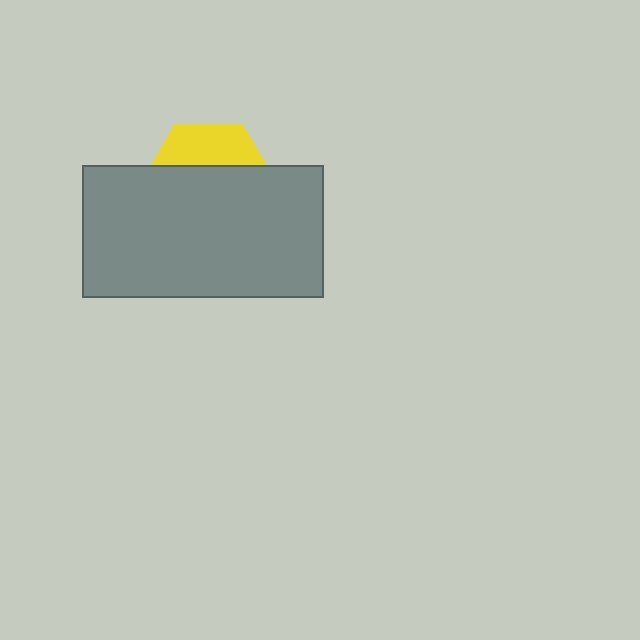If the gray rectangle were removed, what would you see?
You would see the complete yellow hexagon.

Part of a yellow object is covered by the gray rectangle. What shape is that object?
It is a hexagon.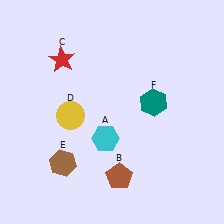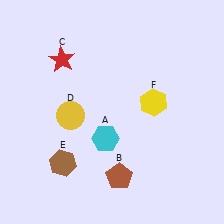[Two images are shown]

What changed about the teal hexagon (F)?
In Image 1, F is teal. In Image 2, it changed to yellow.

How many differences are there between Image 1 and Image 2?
There is 1 difference between the two images.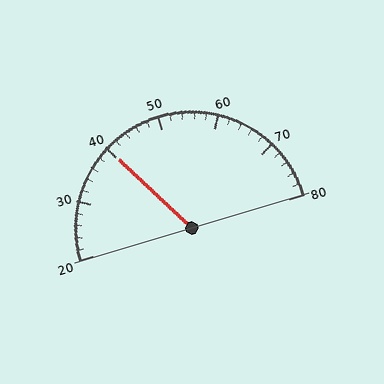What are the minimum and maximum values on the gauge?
The gauge ranges from 20 to 80.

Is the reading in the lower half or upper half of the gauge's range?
The reading is in the lower half of the range (20 to 80).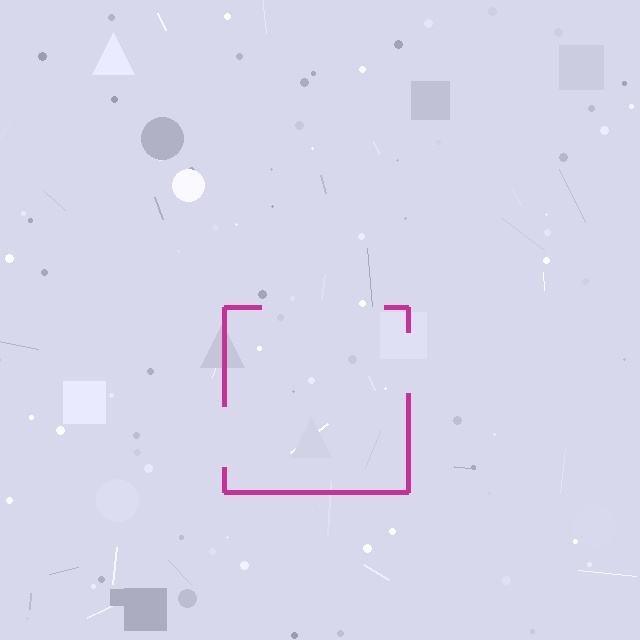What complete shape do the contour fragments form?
The contour fragments form a square.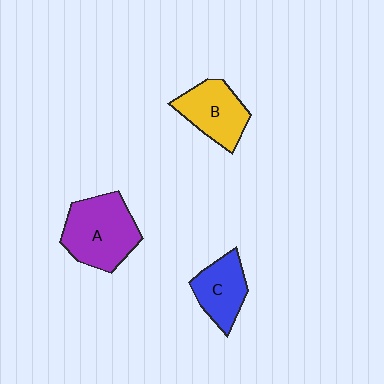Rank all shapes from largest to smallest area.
From largest to smallest: A (purple), B (yellow), C (blue).